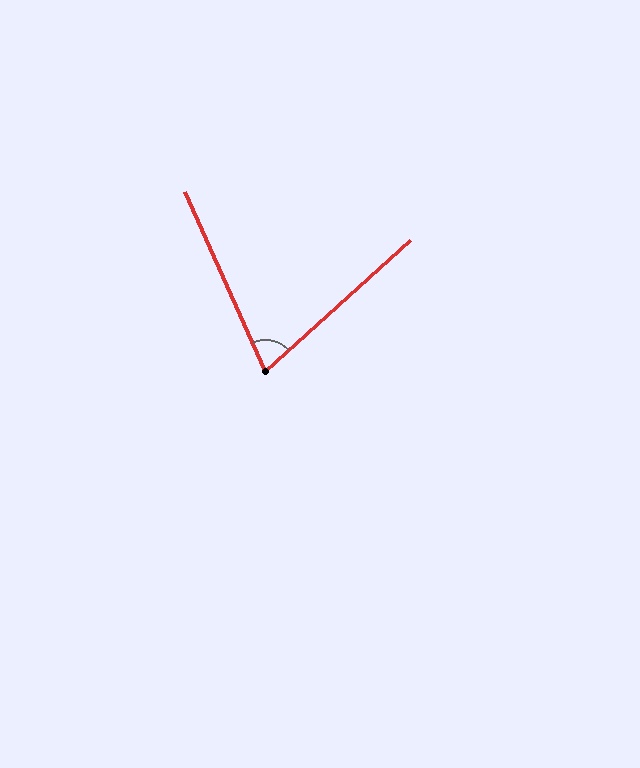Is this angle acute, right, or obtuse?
It is acute.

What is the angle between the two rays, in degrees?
Approximately 72 degrees.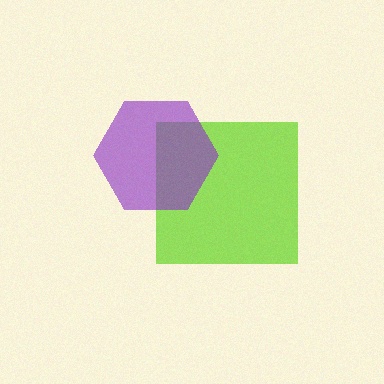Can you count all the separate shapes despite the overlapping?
Yes, there are 2 separate shapes.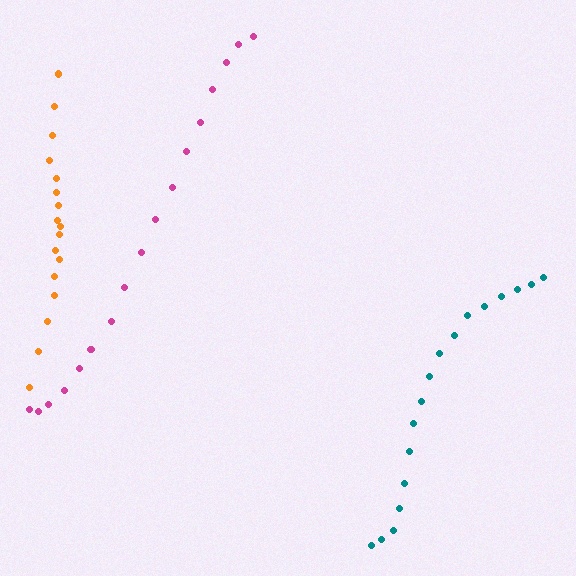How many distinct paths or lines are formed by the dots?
There are 3 distinct paths.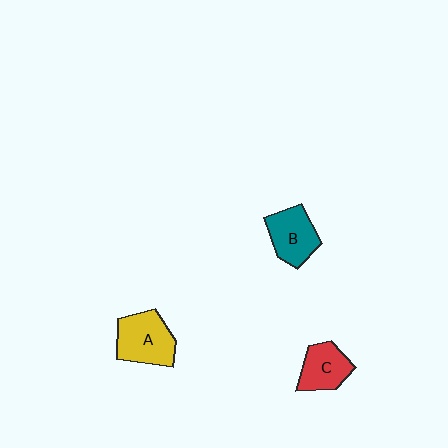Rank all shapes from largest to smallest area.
From largest to smallest: A (yellow), B (teal), C (red).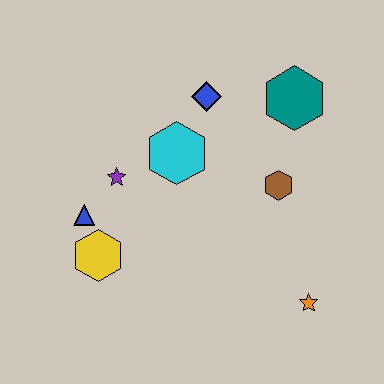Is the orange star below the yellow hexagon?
Yes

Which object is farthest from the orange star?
The blue triangle is farthest from the orange star.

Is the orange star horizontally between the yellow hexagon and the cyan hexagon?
No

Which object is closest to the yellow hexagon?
The blue triangle is closest to the yellow hexagon.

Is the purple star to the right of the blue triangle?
Yes